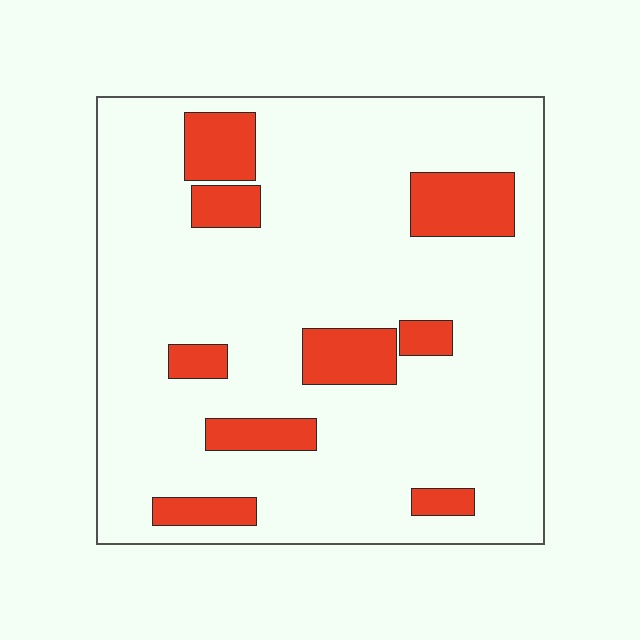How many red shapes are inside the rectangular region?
9.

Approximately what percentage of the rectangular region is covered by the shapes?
Approximately 15%.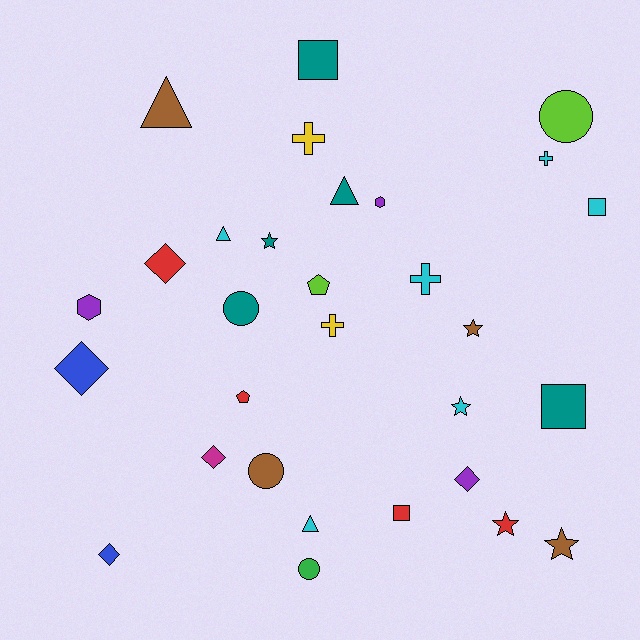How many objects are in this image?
There are 30 objects.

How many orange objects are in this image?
There are no orange objects.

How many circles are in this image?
There are 4 circles.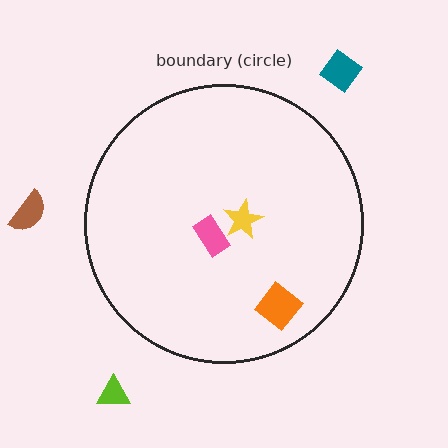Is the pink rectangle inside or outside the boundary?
Inside.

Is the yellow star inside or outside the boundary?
Inside.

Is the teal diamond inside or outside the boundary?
Outside.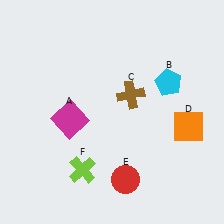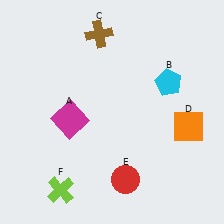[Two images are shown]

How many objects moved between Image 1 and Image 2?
2 objects moved between the two images.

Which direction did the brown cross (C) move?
The brown cross (C) moved up.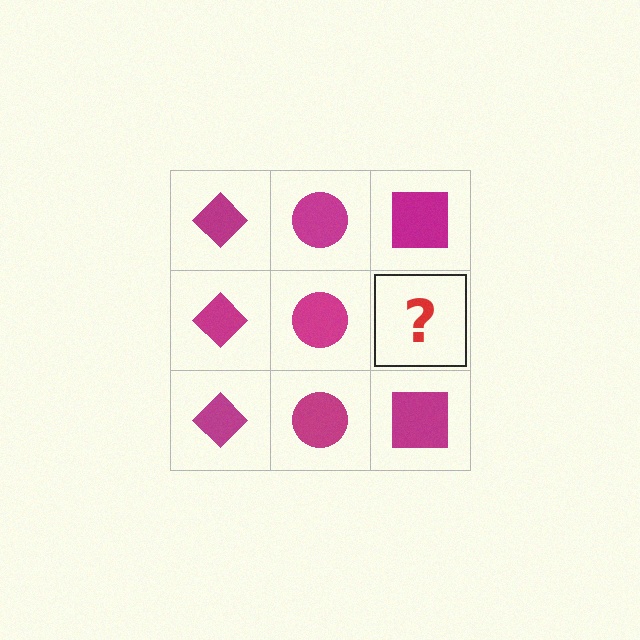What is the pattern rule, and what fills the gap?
The rule is that each column has a consistent shape. The gap should be filled with a magenta square.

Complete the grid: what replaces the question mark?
The question mark should be replaced with a magenta square.